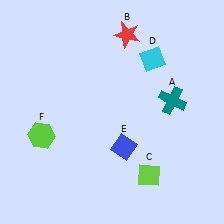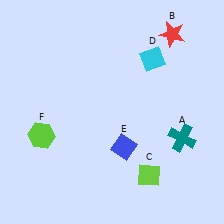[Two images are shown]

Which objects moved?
The objects that moved are: the teal cross (A), the red star (B).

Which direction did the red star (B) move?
The red star (B) moved right.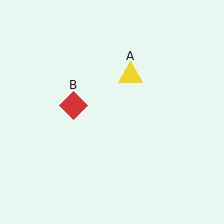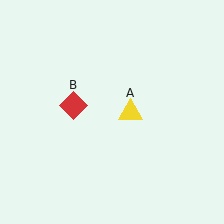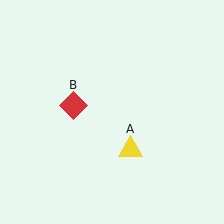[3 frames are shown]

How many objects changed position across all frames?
1 object changed position: yellow triangle (object A).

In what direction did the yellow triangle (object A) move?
The yellow triangle (object A) moved down.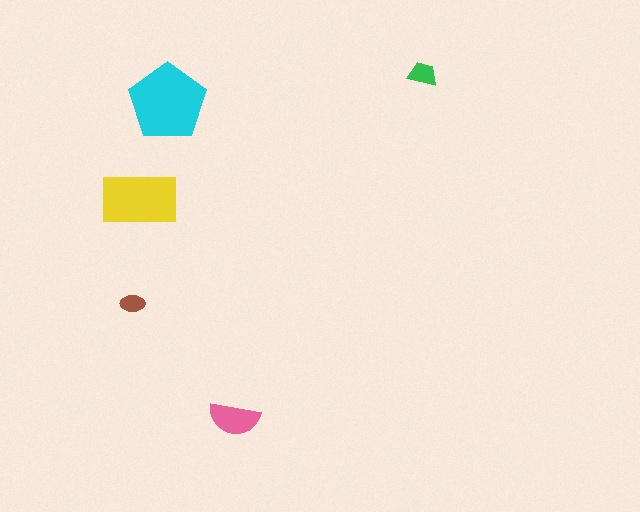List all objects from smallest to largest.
The brown ellipse, the green trapezoid, the pink semicircle, the yellow rectangle, the cyan pentagon.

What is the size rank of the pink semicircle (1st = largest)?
3rd.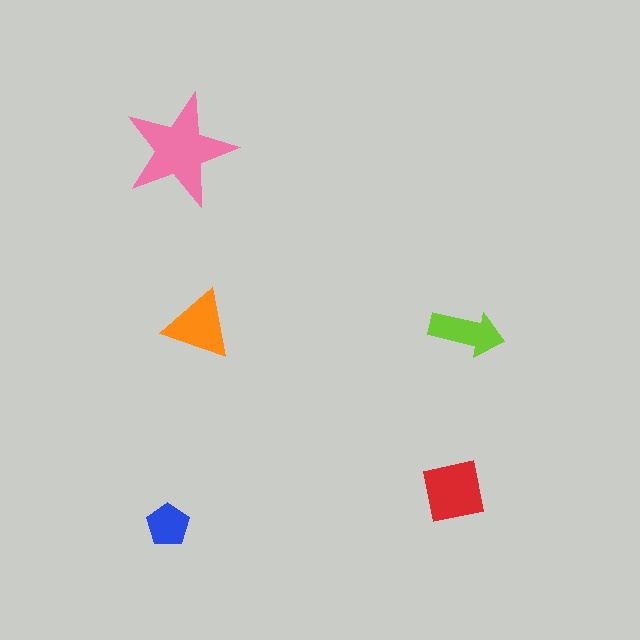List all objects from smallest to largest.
The blue pentagon, the lime arrow, the orange triangle, the red square, the pink star.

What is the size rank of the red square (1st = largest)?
2nd.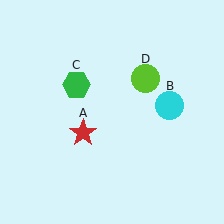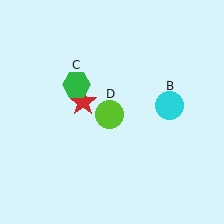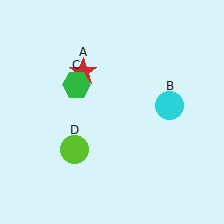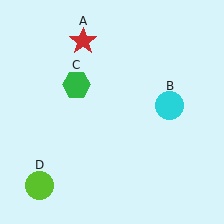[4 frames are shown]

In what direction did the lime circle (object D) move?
The lime circle (object D) moved down and to the left.